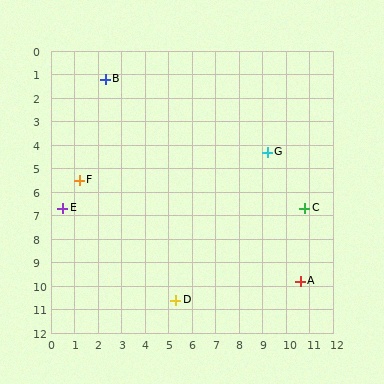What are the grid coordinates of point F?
Point F is at approximately (1.2, 5.5).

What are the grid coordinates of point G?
Point G is at approximately (9.2, 4.3).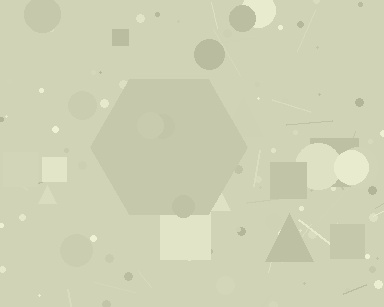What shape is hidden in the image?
A hexagon is hidden in the image.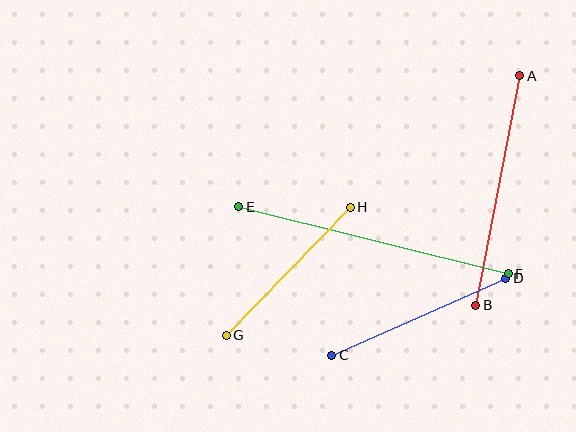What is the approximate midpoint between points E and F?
The midpoint is at approximately (374, 240) pixels.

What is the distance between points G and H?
The distance is approximately 178 pixels.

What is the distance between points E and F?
The distance is approximately 277 pixels.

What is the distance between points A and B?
The distance is approximately 234 pixels.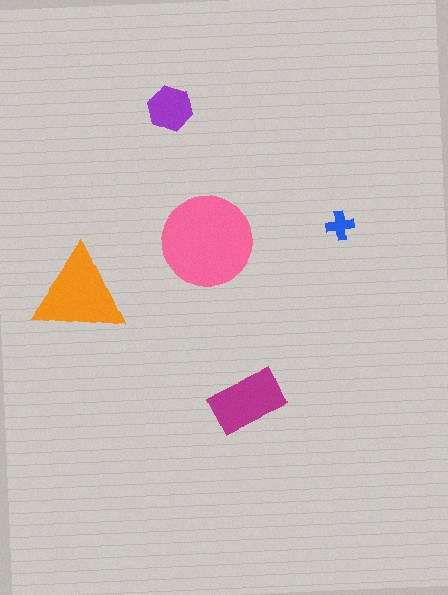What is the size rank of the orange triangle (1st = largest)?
2nd.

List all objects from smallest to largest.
The blue cross, the purple hexagon, the magenta rectangle, the orange triangle, the pink circle.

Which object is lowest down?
The magenta rectangle is bottommost.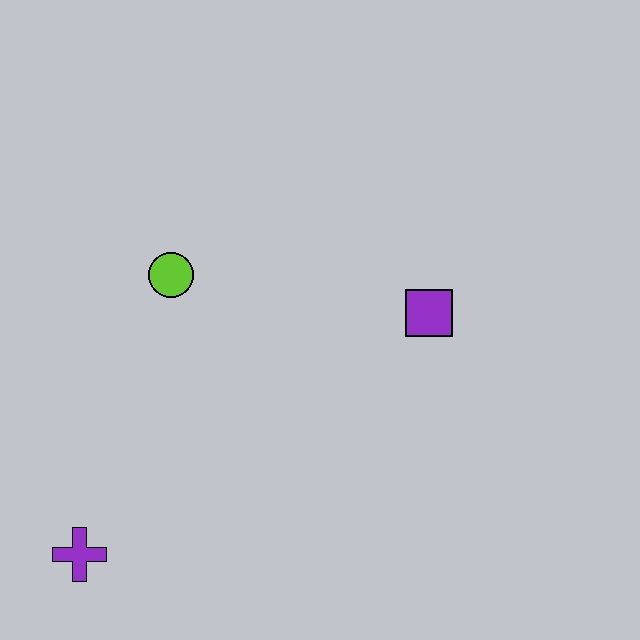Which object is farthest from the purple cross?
The purple square is farthest from the purple cross.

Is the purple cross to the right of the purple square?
No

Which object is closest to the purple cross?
The lime circle is closest to the purple cross.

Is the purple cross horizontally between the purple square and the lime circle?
No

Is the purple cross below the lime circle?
Yes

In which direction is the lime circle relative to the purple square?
The lime circle is to the left of the purple square.